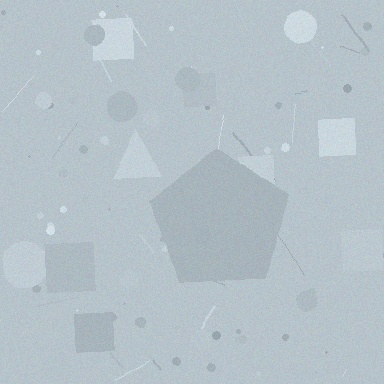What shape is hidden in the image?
A pentagon is hidden in the image.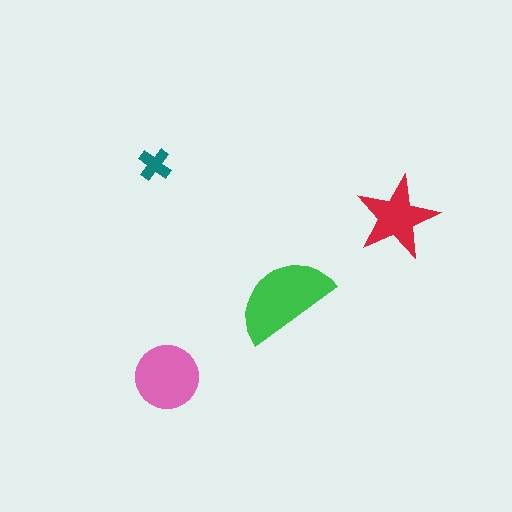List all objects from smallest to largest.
The teal cross, the red star, the pink circle, the green semicircle.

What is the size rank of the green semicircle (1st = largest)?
1st.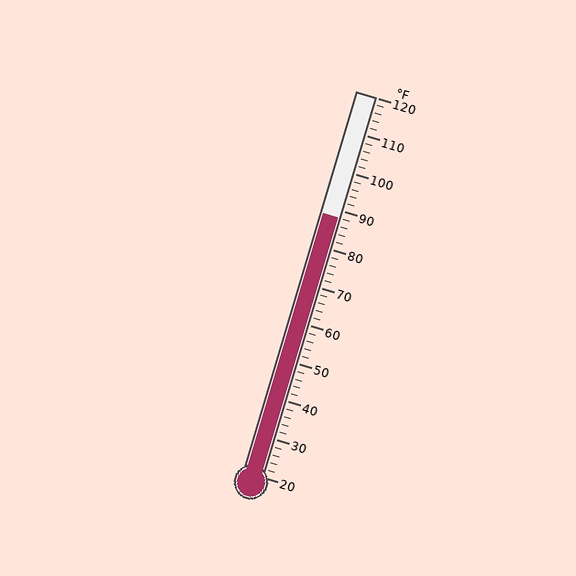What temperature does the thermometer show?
The thermometer shows approximately 88°F.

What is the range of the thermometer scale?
The thermometer scale ranges from 20°F to 120°F.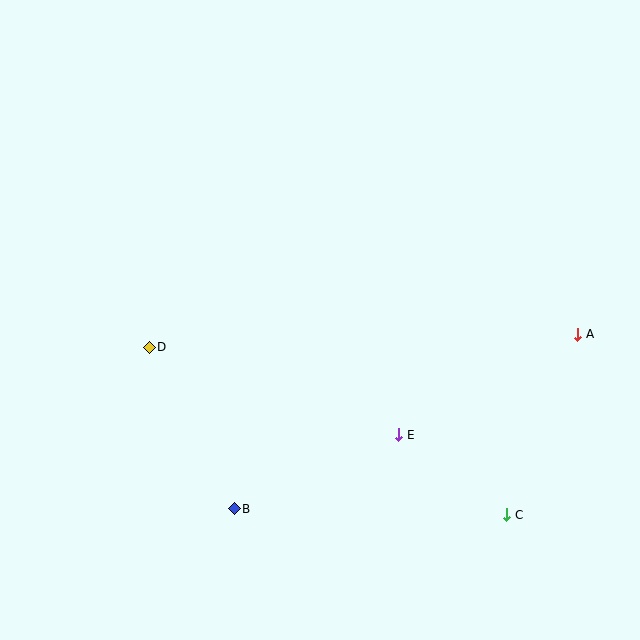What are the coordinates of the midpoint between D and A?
The midpoint between D and A is at (363, 341).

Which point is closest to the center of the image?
Point E at (399, 435) is closest to the center.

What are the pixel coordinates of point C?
Point C is at (507, 515).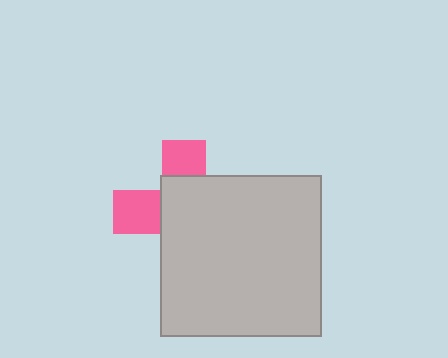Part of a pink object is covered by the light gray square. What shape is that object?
It is a cross.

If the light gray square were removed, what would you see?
You would see the complete pink cross.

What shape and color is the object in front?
The object in front is a light gray square.